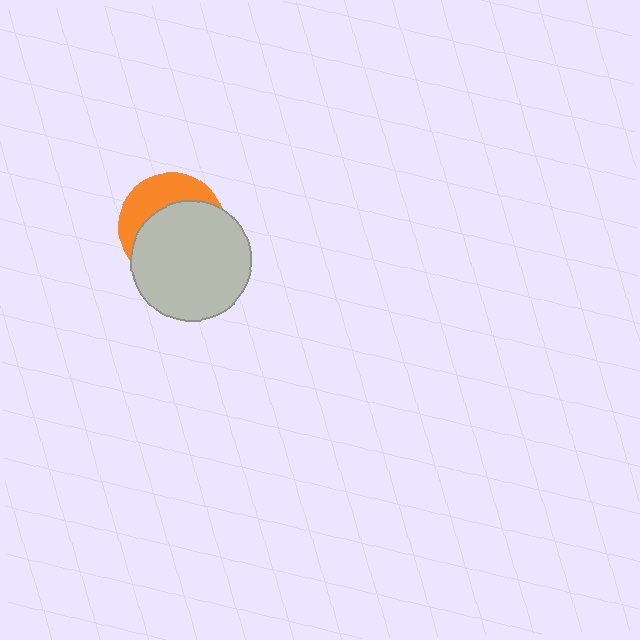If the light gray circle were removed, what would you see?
You would see the complete orange circle.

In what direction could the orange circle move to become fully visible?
The orange circle could move up. That would shift it out from behind the light gray circle entirely.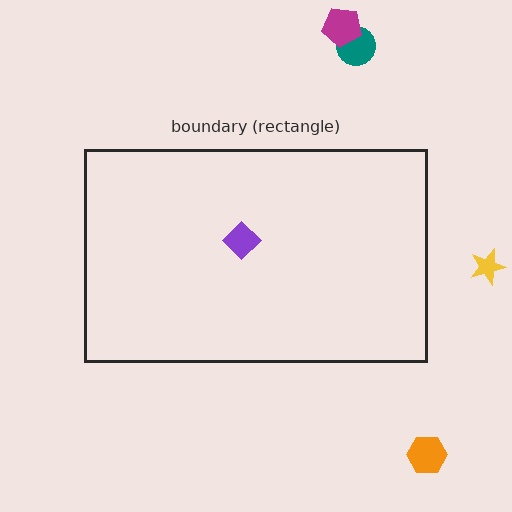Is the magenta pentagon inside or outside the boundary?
Outside.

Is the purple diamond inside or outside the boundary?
Inside.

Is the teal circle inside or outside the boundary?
Outside.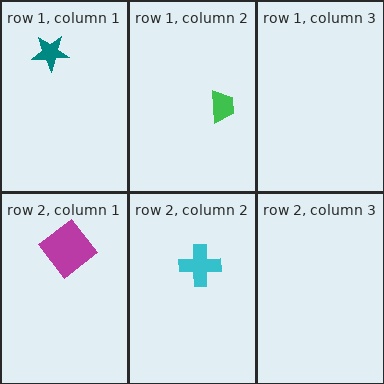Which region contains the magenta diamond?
The row 2, column 1 region.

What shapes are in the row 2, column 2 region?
The cyan cross.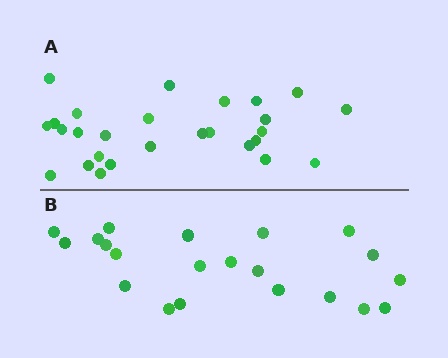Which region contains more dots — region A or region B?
Region A (the top region) has more dots.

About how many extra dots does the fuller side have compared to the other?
Region A has about 6 more dots than region B.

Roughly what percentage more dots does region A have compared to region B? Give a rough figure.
About 30% more.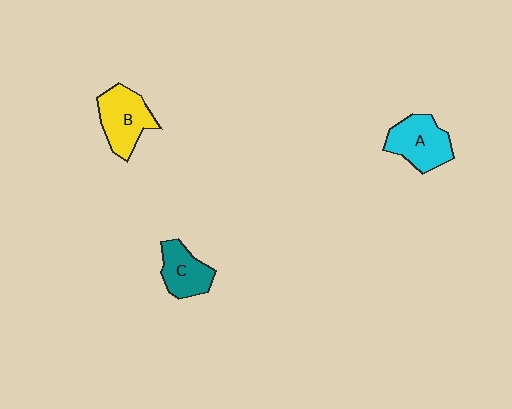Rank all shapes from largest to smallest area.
From largest to smallest: B (yellow), A (cyan), C (teal).